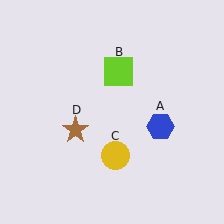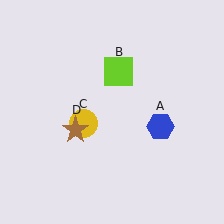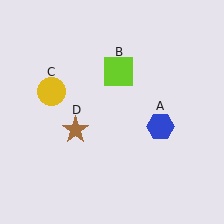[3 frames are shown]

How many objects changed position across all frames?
1 object changed position: yellow circle (object C).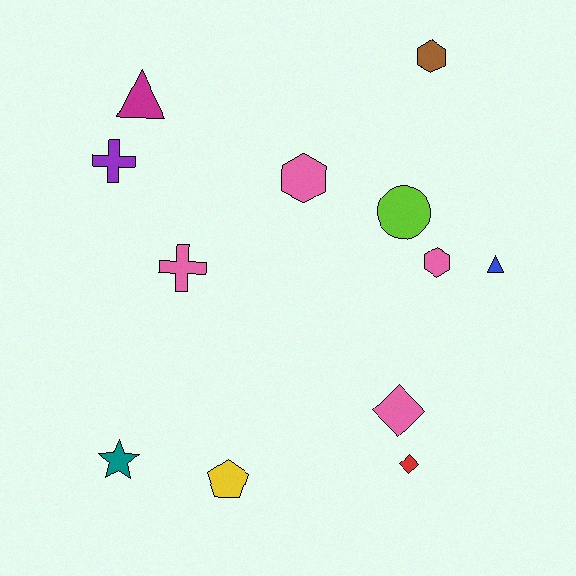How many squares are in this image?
There are no squares.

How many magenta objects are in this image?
There is 1 magenta object.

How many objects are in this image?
There are 12 objects.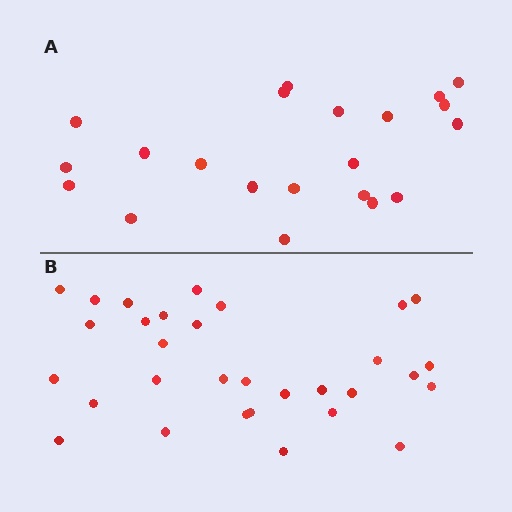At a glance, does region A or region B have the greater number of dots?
Region B (the bottom region) has more dots.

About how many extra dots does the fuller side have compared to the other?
Region B has roughly 10 or so more dots than region A.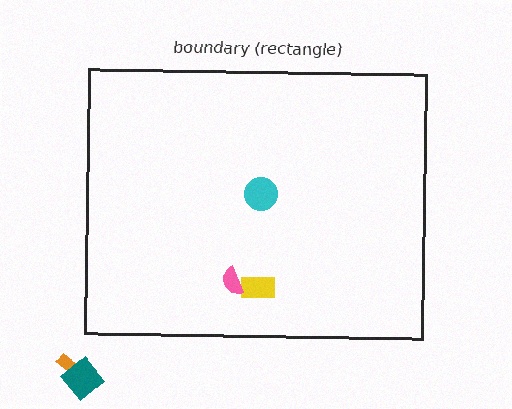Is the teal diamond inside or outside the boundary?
Outside.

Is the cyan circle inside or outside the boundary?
Inside.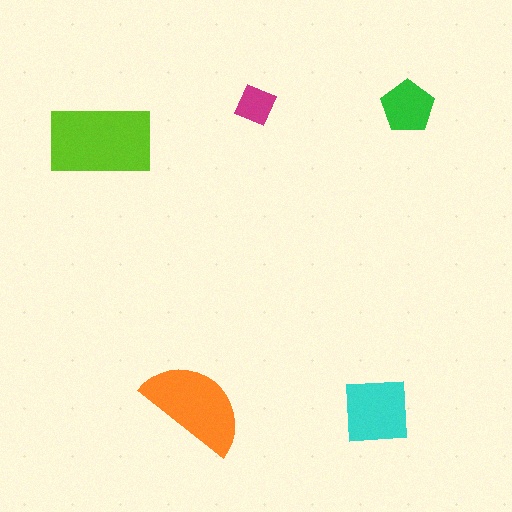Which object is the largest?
The lime rectangle.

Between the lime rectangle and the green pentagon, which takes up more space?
The lime rectangle.